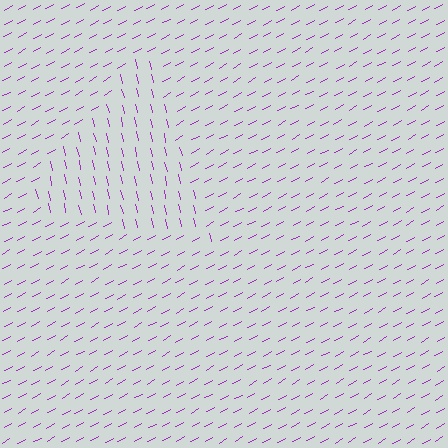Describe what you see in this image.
The image is filled with small purple line segments. A triangle region in the image has lines oriented differently from the surrounding lines, creating a visible texture boundary.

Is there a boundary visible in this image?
Yes, there is a texture boundary formed by a change in line orientation.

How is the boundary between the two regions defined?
The boundary is defined purely by a change in line orientation (approximately 75 degrees difference). All lines are the same color and thickness.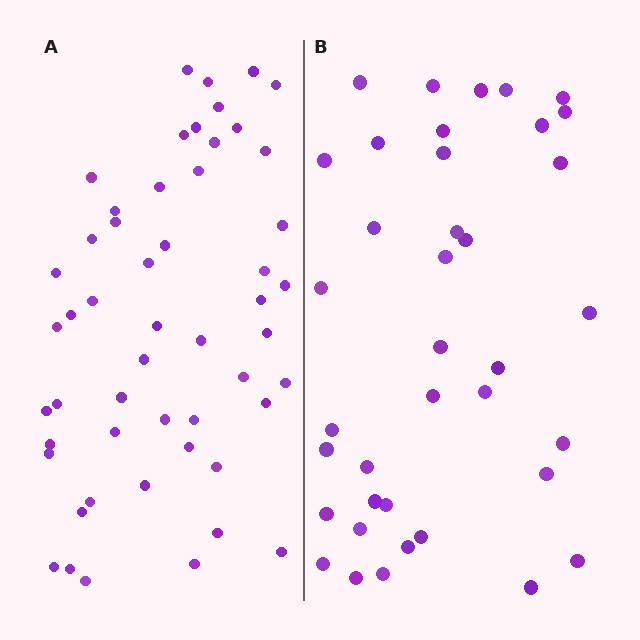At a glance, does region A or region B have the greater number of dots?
Region A (the left region) has more dots.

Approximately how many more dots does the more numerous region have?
Region A has approximately 15 more dots than region B.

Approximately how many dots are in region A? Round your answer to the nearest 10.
About 50 dots. (The exact count is 52, which rounds to 50.)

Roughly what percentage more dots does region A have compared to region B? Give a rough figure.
About 35% more.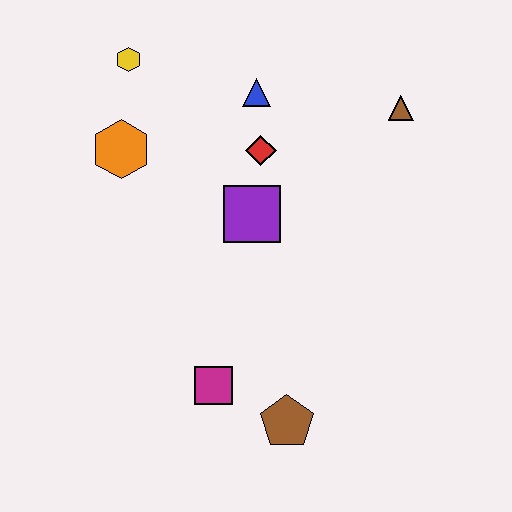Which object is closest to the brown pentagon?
The magenta square is closest to the brown pentagon.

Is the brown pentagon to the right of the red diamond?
Yes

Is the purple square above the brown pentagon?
Yes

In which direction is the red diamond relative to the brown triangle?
The red diamond is to the left of the brown triangle.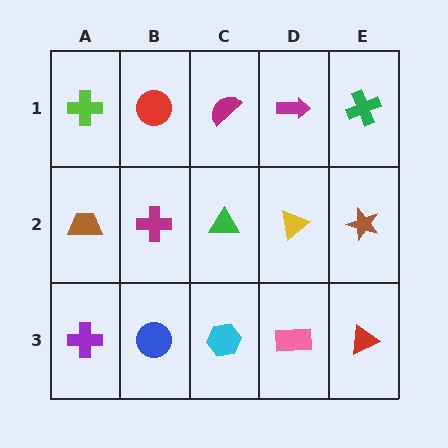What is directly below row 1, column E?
A brown star.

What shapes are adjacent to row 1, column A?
A brown trapezoid (row 2, column A), a red circle (row 1, column B).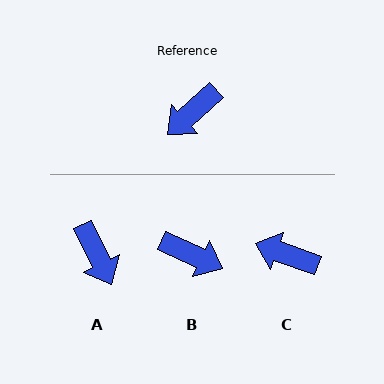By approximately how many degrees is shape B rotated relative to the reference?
Approximately 114 degrees counter-clockwise.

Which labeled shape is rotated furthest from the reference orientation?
B, about 114 degrees away.